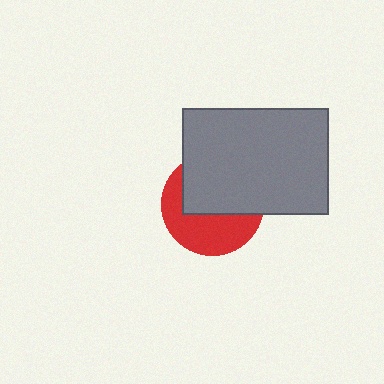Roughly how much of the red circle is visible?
About half of it is visible (roughly 46%).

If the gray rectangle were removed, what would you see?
You would see the complete red circle.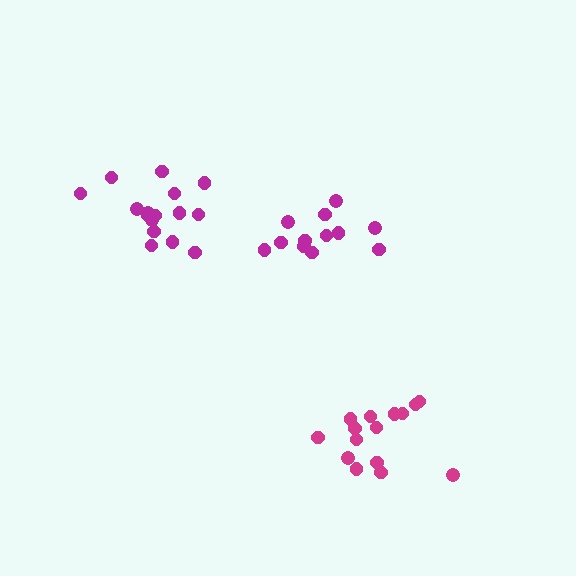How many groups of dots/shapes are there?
There are 3 groups.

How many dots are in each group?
Group 1: 12 dots, Group 2: 15 dots, Group 3: 16 dots (43 total).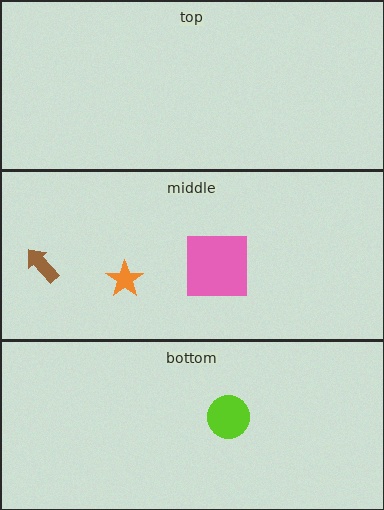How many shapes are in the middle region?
3.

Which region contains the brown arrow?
The middle region.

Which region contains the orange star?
The middle region.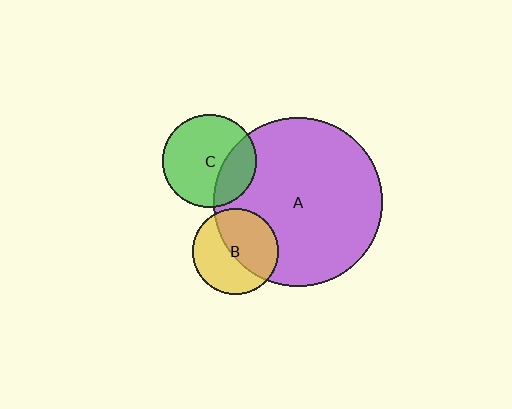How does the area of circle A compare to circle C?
Approximately 3.3 times.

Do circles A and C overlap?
Yes.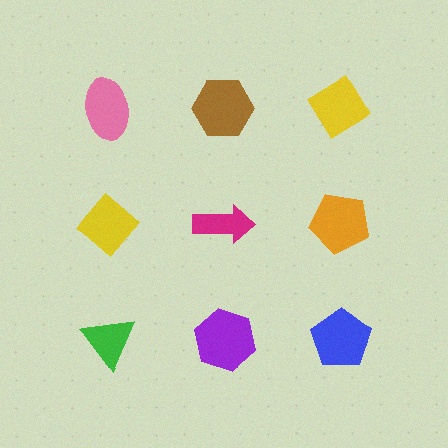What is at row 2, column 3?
An orange pentagon.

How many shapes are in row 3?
3 shapes.